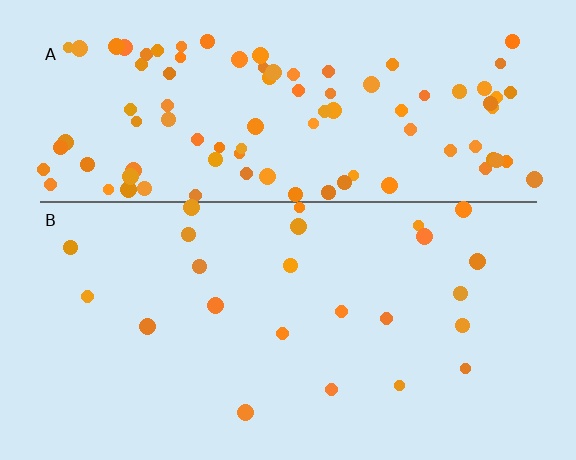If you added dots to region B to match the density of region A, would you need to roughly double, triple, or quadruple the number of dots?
Approximately quadruple.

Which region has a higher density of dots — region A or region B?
A (the top).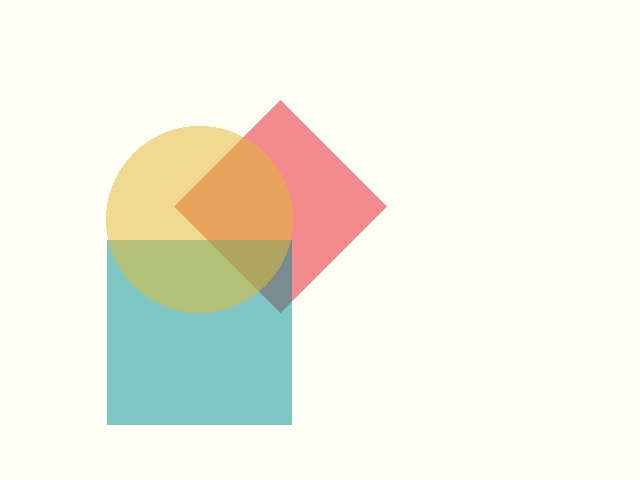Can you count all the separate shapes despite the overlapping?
Yes, there are 3 separate shapes.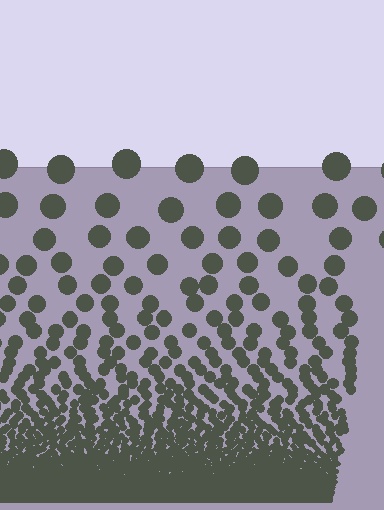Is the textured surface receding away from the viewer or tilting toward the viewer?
The surface appears to tilt toward the viewer. Texture elements get larger and sparser toward the top.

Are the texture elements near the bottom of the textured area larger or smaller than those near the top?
Smaller. The gradient is inverted — elements near the bottom are smaller and denser.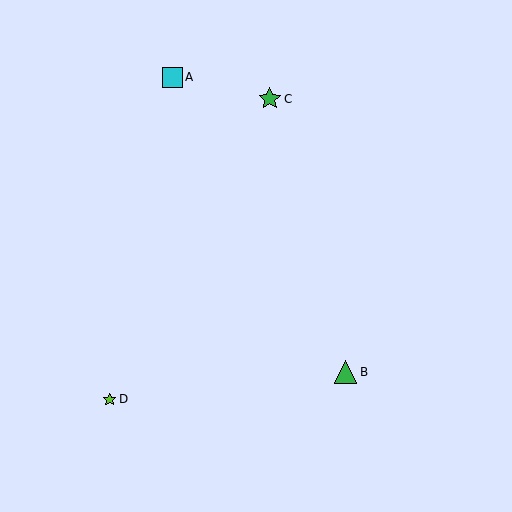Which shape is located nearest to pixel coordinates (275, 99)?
The green star (labeled C) at (270, 99) is nearest to that location.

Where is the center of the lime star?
The center of the lime star is at (109, 399).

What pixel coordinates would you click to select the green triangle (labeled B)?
Click at (345, 372) to select the green triangle B.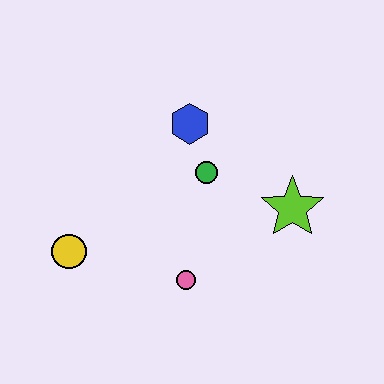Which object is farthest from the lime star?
The yellow circle is farthest from the lime star.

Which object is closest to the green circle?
The blue hexagon is closest to the green circle.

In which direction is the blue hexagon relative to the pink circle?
The blue hexagon is above the pink circle.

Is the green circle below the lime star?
No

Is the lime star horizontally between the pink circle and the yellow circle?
No